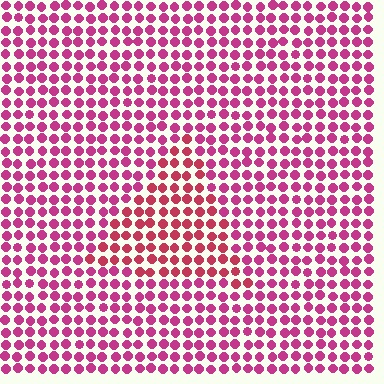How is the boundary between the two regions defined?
The boundary is defined purely by a slight shift in hue (about 22 degrees). Spacing, size, and orientation are identical on both sides.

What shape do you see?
I see a triangle.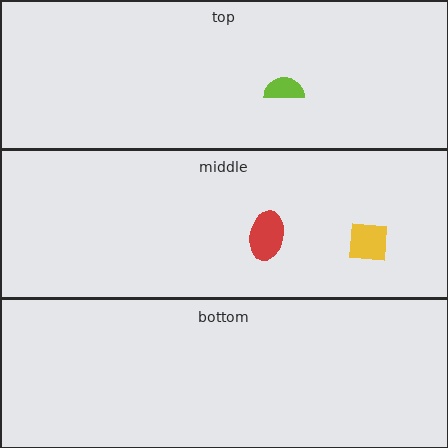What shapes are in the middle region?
The red ellipse, the yellow square.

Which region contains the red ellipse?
The middle region.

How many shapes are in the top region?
1.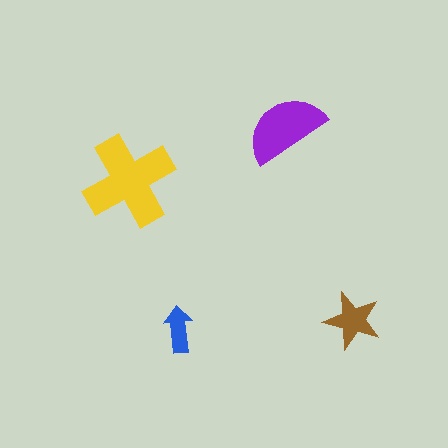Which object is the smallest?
The blue arrow.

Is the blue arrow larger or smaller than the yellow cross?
Smaller.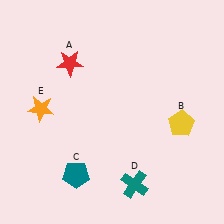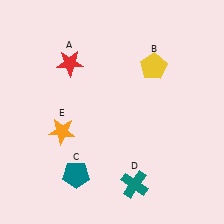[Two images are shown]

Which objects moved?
The objects that moved are: the yellow pentagon (B), the orange star (E).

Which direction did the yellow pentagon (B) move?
The yellow pentagon (B) moved up.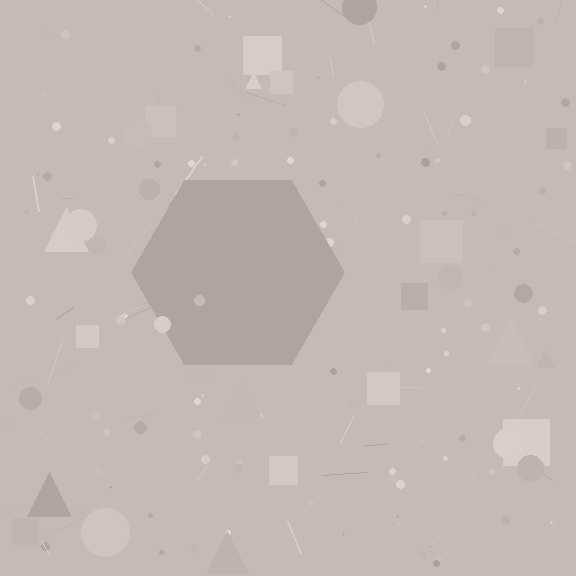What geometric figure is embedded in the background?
A hexagon is embedded in the background.